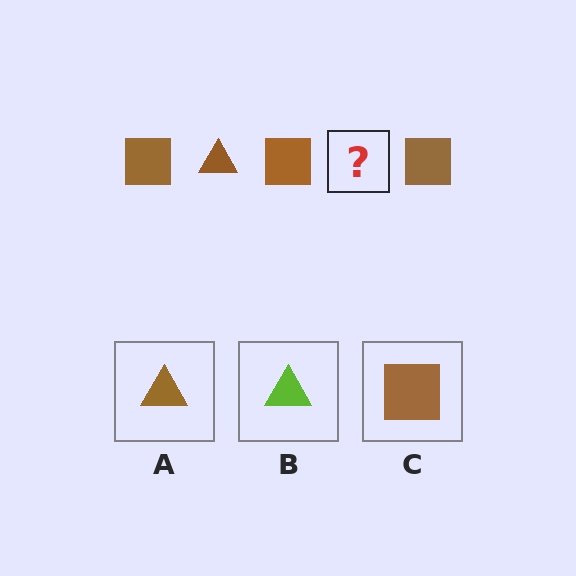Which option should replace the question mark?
Option A.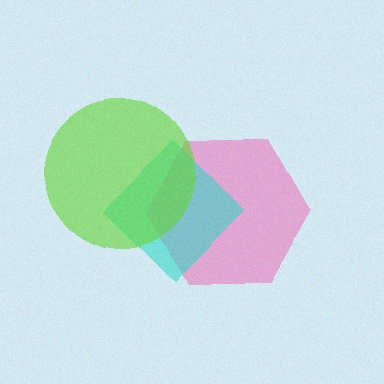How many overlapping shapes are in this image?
There are 3 overlapping shapes in the image.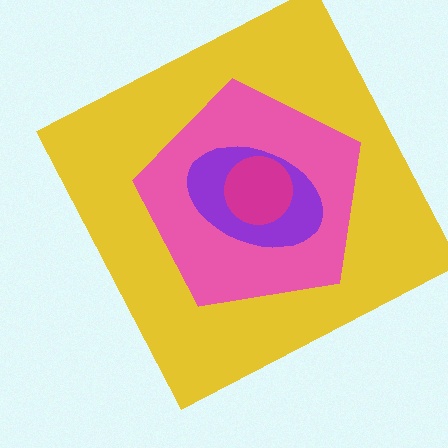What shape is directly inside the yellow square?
The pink pentagon.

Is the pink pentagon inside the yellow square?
Yes.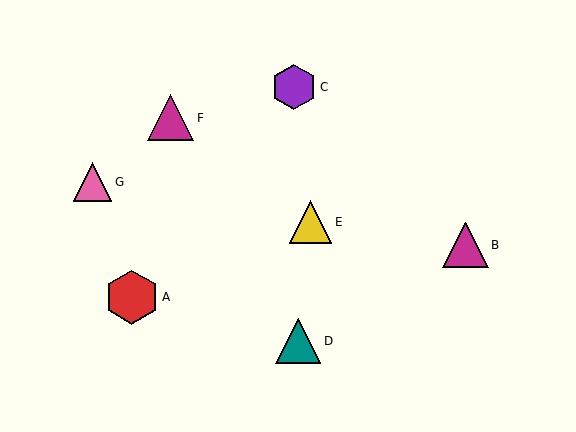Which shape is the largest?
The red hexagon (labeled A) is the largest.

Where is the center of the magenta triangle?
The center of the magenta triangle is at (171, 118).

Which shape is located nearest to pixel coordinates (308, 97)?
The purple hexagon (labeled C) at (294, 87) is nearest to that location.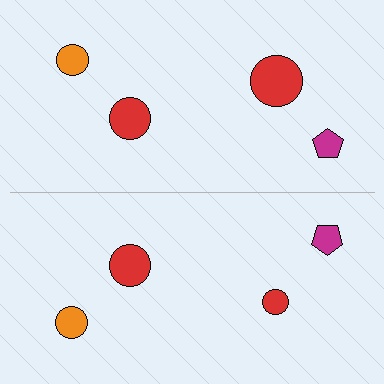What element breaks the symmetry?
The red circle on the bottom side has a different size than its mirror counterpart.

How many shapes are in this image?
There are 8 shapes in this image.